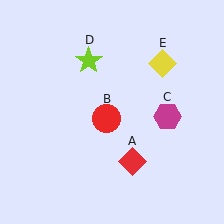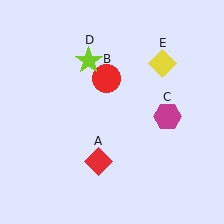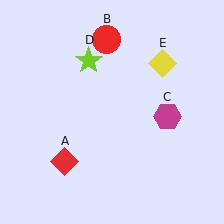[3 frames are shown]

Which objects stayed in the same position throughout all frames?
Magenta hexagon (object C) and lime star (object D) and yellow diamond (object E) remained stationary.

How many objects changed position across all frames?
2 objects changed position: red diamond (object A), red circle (object B).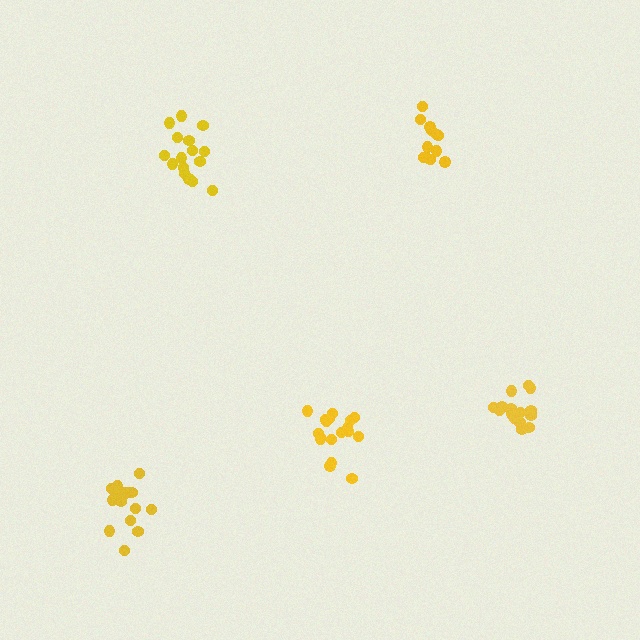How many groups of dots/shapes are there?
There are 5 groups.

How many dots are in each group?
Group 1: 17 dots, Group 2: 16 dots, Group 3: 16 dots, Group 4: 12 dots, Group 5: 18 dots (79 total).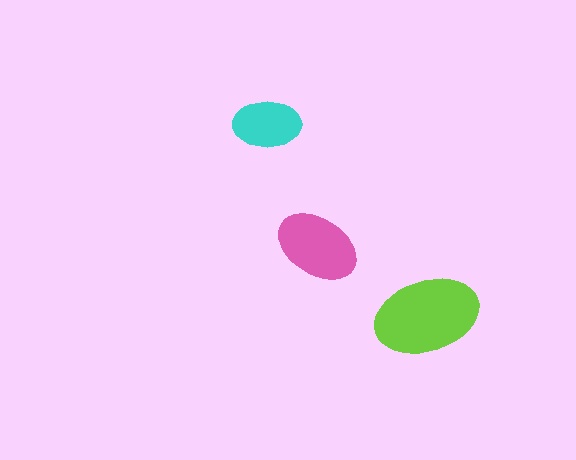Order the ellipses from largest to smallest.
the lime one, the pink one, the cyan one.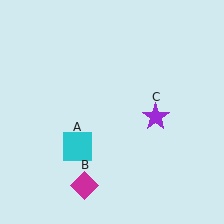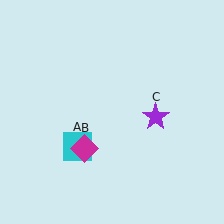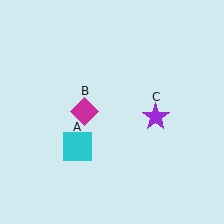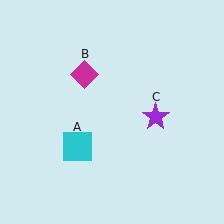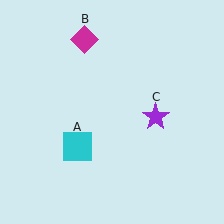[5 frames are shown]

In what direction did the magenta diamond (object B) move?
The magenta diamond (object B) moved up.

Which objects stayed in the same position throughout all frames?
Cyan square (object A) and purple star (object C) remained stationary.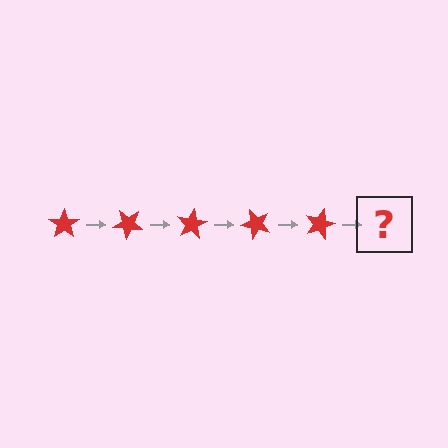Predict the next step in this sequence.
The next step is a red star rotated 200 degrees.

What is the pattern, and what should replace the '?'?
The pattern is that the star rotates 40 degrees each step. The '?' should be a red star rotated 200 degrees.